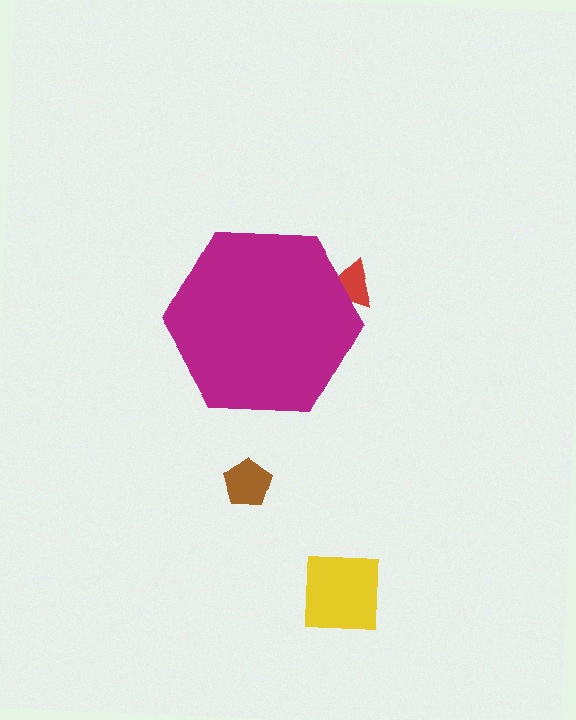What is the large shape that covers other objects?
A magenta hexagon.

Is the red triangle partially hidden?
Yes, the red triangle is partially hidden behind the magenta hexagon.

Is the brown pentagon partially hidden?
No, the brown pentagon is fully visible.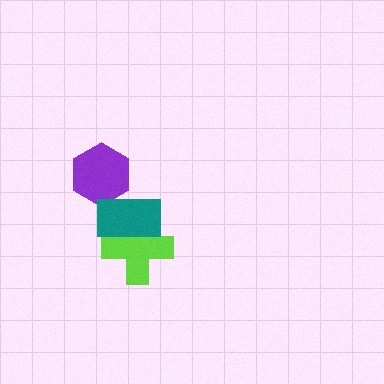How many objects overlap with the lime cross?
1 object overlaps with the lime cross.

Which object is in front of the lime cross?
The teal rectangle is in front of the lime cross.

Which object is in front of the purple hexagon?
The teal rectangle is in front of the purple hexagon.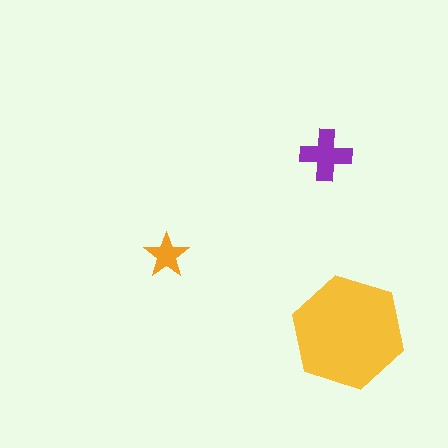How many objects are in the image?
There are 3 objects in the image.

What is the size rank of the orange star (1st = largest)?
3rd.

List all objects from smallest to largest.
The orange star, the purple cross, the yellow hexagon.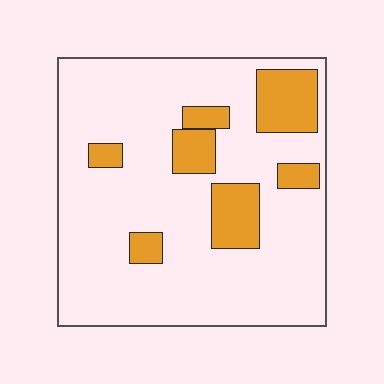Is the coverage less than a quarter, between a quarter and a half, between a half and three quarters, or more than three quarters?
Less than a quarter.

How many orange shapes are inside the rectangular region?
7.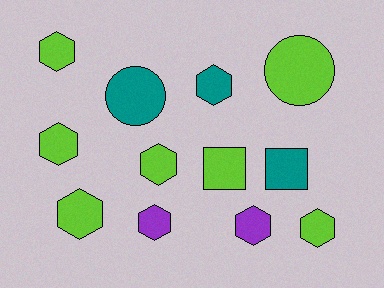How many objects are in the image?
There are 12 objects.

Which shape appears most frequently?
Hexagon, with 8 objects.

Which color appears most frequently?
Lime, with 7 objects.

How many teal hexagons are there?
There is 1 teal hexagon.